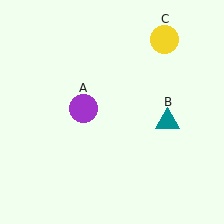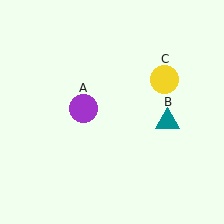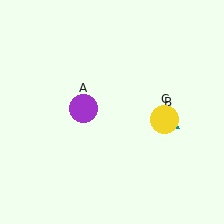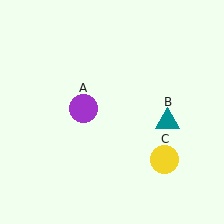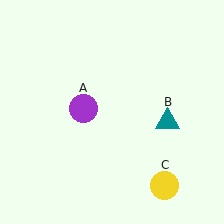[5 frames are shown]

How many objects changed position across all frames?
1 object changed position: yellow circle (object C).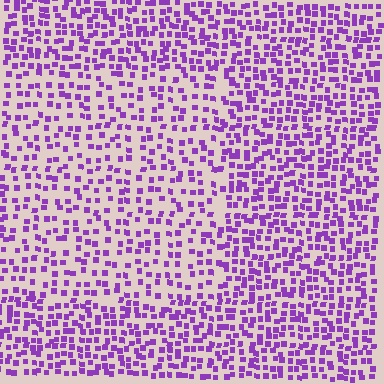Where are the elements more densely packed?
The elements are more densely packed outside the rectangle boundary.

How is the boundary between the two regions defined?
The boundary is defined by a change in element density (approximately 1.7x ratio). All elements are the same color, size, and shape.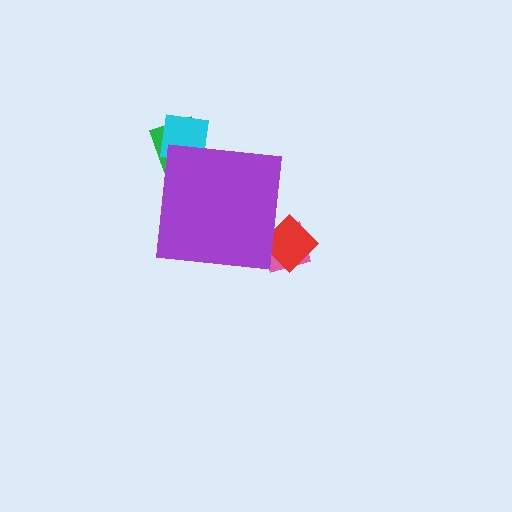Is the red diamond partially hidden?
Yes, the red diamond is partially hidden behind the purple square.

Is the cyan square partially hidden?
Yes, the cyan square is partially hidden behind the purple square.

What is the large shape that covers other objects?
A purple square.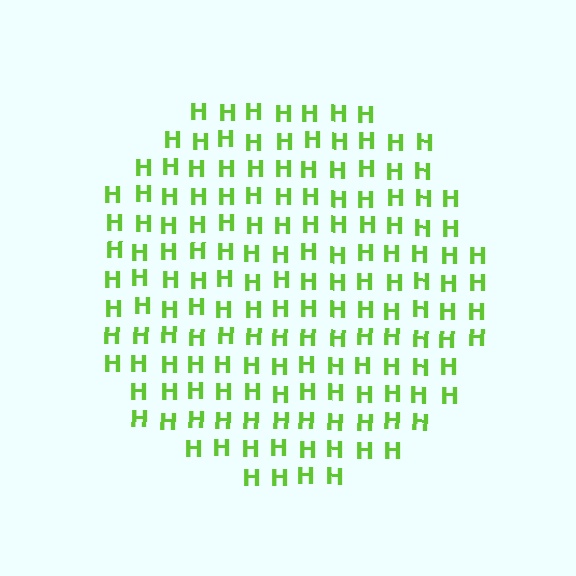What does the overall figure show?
The overall figure shows a circle.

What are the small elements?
The small elements are letter H's.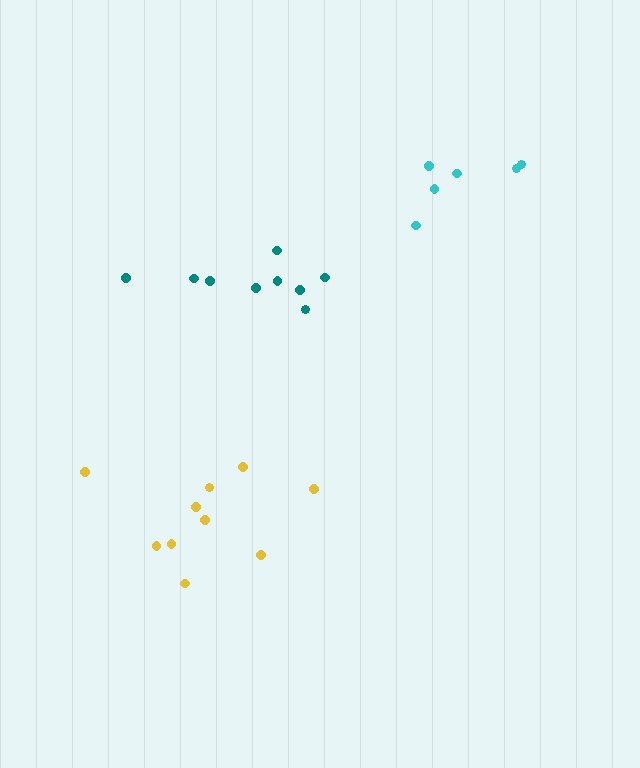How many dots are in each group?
Group 1: 6 dots, Group 2: 11 dots, Group 3: 9 dots (26 total).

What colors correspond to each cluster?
The clusters are colored: cyan, yellow, teal.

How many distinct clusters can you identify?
There are 3 distinct clusters.